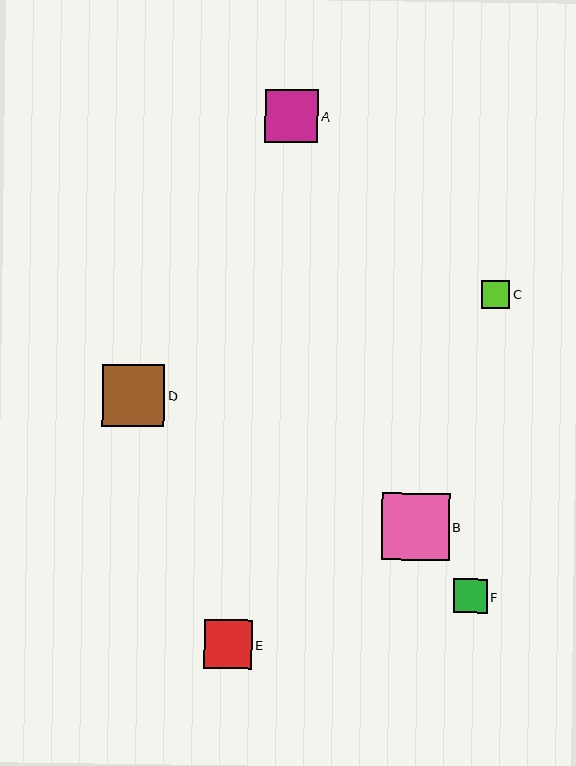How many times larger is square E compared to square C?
Square E is approximately 1.7 times the size of square C.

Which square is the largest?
Square B is the largest with a size of approximately 67 pixels.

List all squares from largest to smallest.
From largest to smallest: B, D, A, E, F, C.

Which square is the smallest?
Square C is the smallest with a size of approximately 28 pixels.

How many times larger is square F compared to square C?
Square F is approximately 1.2 times the size of square C.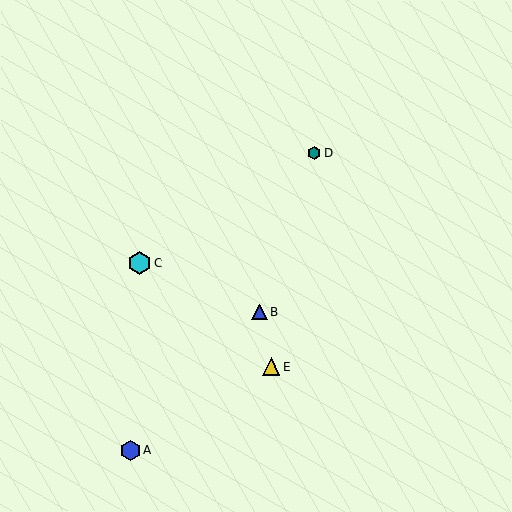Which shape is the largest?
The cyan hexagon (labeled C) is the largest.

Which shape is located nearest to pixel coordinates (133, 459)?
The blue hexagon (labeled A) at (130, 451) is nearest to that location.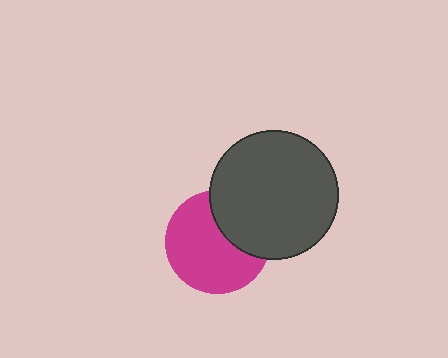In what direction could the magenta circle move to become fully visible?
The magenta circle could move toward the lower-left. That would shift it out from behind the dark gray circle entirely.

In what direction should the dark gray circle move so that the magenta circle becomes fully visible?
The dark gray circle should move toward the upper-right. That is the shortest direction to clear the overlap and leave the magenta circle fully visible.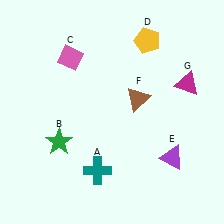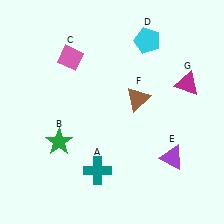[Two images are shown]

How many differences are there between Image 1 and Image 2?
There is 1 difference between the two images.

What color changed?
The pentagon (D) changed from yellow in Image 1 to cyan in Image 2.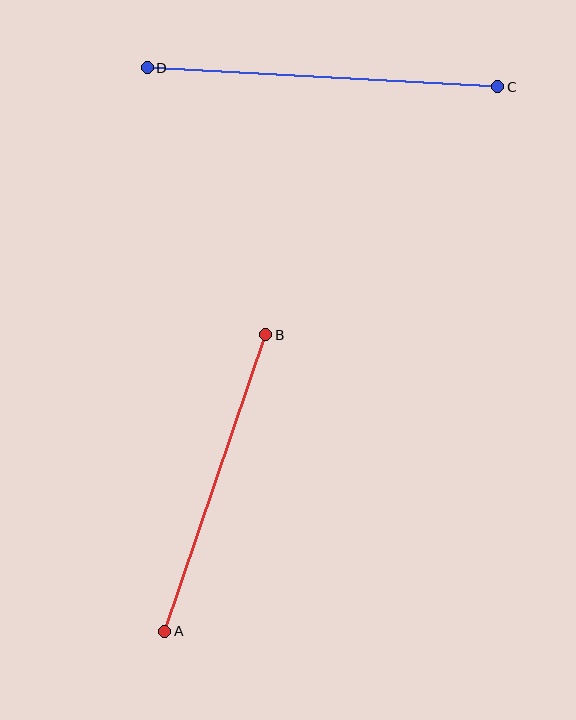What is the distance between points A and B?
The distance is approximately 313 pixels.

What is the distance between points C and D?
The distance is approximately 351 pixels.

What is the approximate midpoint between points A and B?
The midpoint is at approximately (215, 483) pixels.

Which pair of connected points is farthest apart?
Points C and D are farthest apart.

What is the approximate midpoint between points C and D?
The midpoint is at approximately (322, 77) pixels.